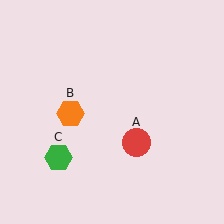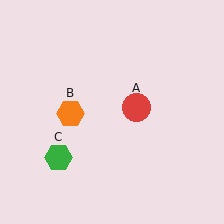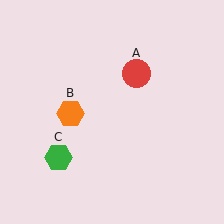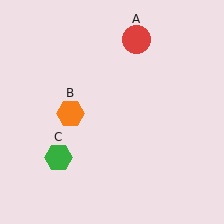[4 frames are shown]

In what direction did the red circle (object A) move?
The red circle (object A) moved up.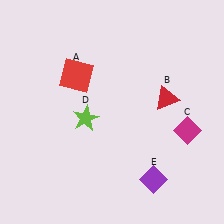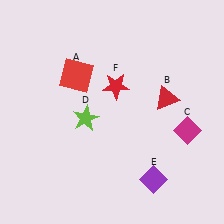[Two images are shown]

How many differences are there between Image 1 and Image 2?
There is 1 difference between the two images.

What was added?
A red star (F) was added in Image 2.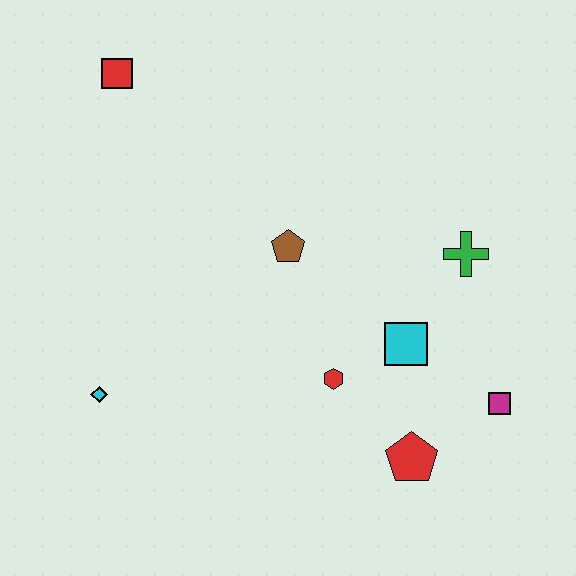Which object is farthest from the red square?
The magenta square is farthest from the red square.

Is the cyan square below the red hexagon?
No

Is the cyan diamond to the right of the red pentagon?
No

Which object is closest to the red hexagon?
The cyan square is closest to the red hexagon.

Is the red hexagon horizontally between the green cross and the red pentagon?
No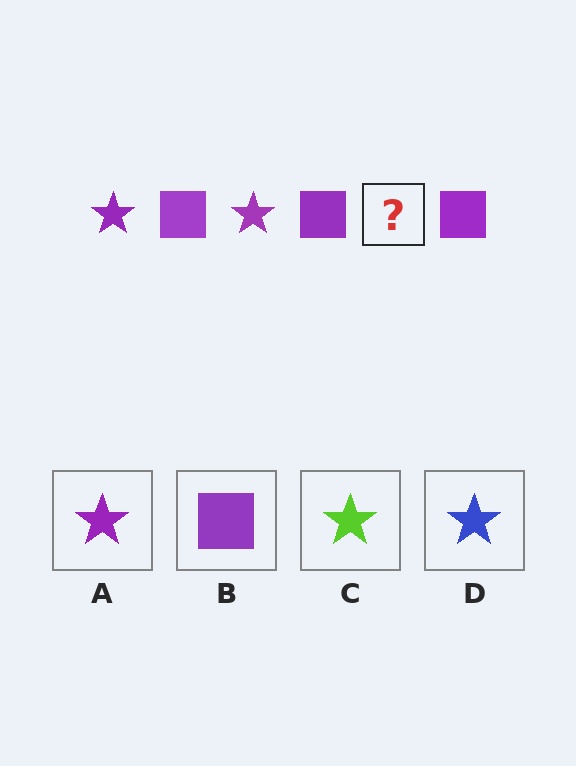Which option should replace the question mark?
Option A.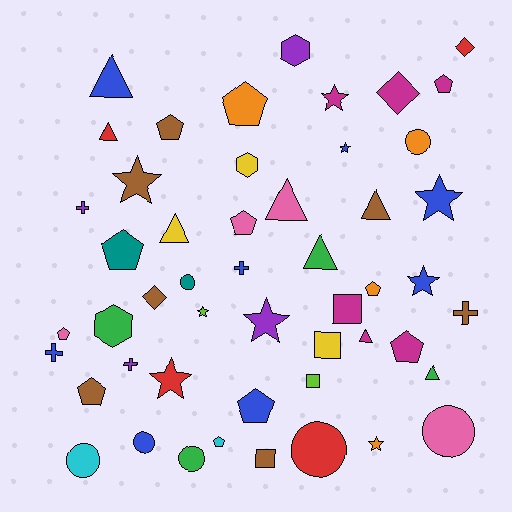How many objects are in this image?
There are 50 objects.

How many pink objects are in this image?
There are 4 pink objects.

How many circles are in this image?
There are 7 circles.